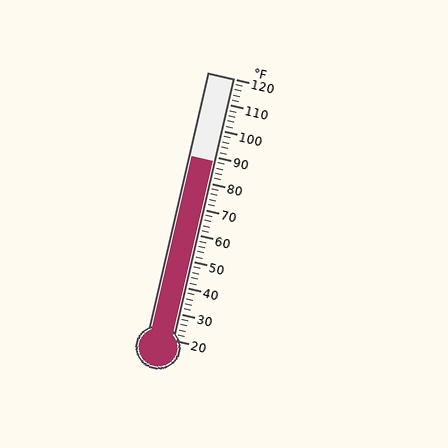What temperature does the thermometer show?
The thermometer shows approximately 88°F.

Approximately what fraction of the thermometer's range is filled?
The thermometer is filled to approximately 70% of its range.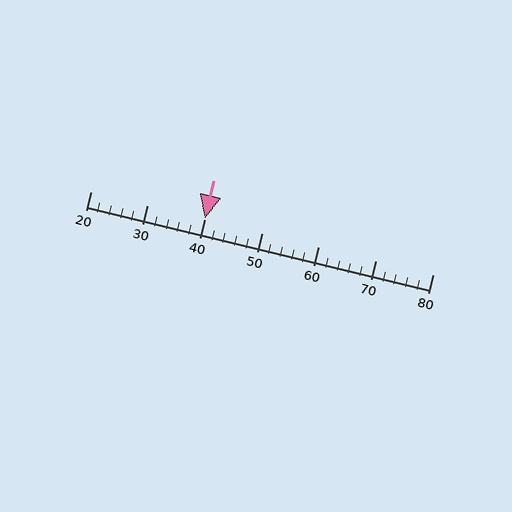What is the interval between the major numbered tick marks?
The major tick marks are spaced 10 units apart.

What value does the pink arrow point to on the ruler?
The pink arrow points to approximately 40.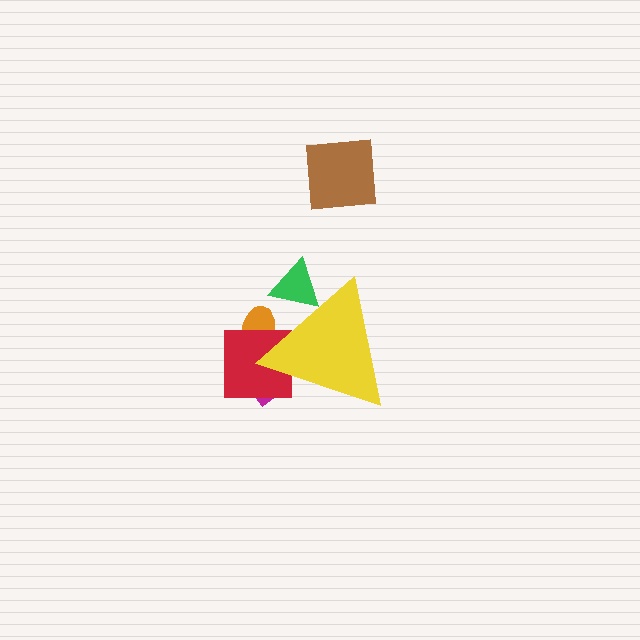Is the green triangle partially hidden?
Yes, the green triangle is partially hidden behind the yellow triangle.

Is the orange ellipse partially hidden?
Yes, the orange ellipse is partially hidden behind the yellow triangle.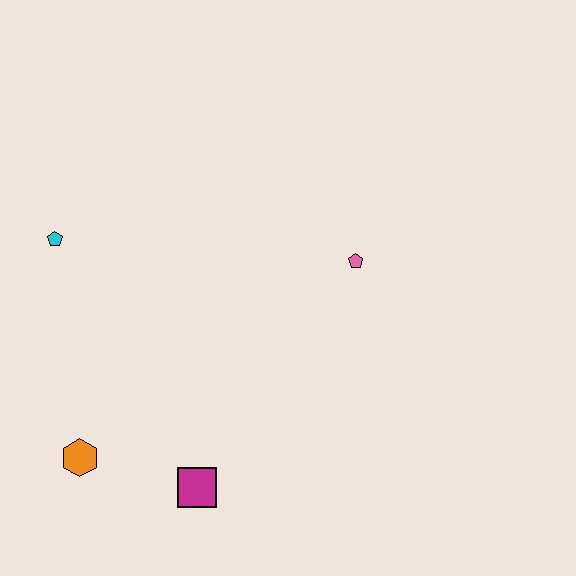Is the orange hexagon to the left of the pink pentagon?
Yes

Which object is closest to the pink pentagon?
The magenta square is closest to the pink pentagon.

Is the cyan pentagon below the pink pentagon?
No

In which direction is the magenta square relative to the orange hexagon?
The magenta square is to the right of the orange hexagon.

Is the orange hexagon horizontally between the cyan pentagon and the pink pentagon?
Yes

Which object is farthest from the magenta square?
The cyan pentagon is farthest from the magenta square.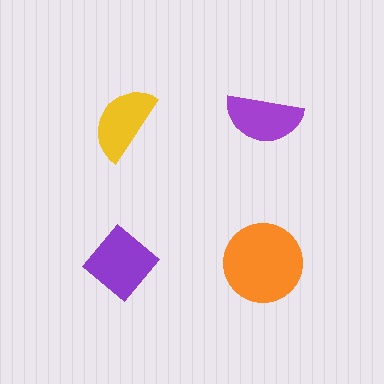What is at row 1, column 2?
A purple semicircle.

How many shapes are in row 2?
2 shapes.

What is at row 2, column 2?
An orange circle.